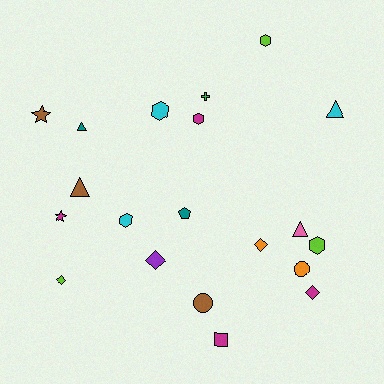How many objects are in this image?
There are 20 objects.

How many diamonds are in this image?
There are 4 diamonds.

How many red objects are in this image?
There are no red objects.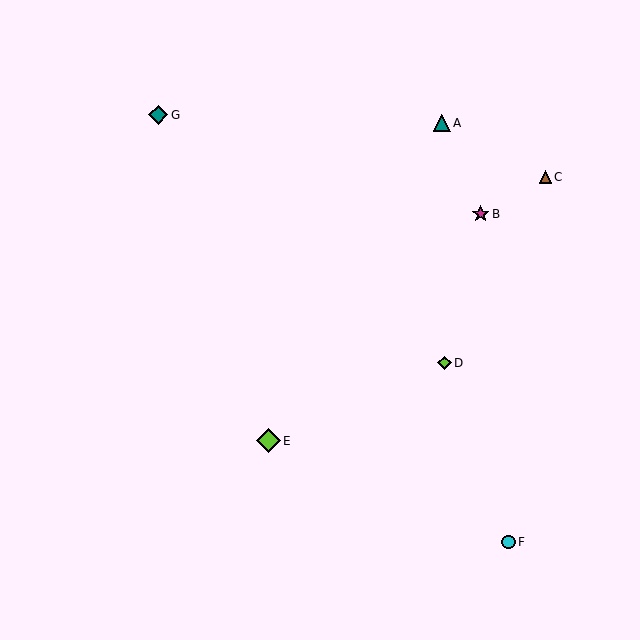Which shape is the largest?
The lime diamond (labeled E) is the largest.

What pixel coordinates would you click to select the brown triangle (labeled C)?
Click at (545, 177) to select the brown triangle C.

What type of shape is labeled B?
Shape B is a magenta star.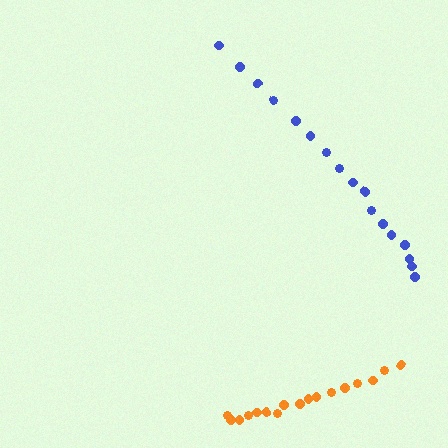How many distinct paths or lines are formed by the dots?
There are 2 distinct paths.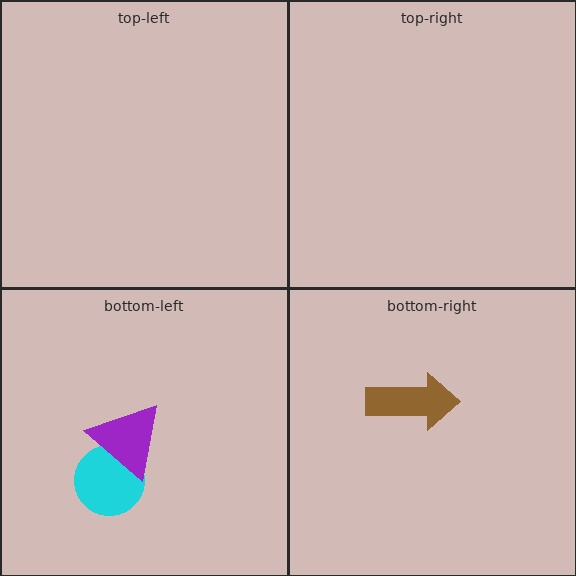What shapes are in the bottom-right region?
The brown arrow.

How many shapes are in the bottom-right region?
1.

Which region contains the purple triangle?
The bottom-left region.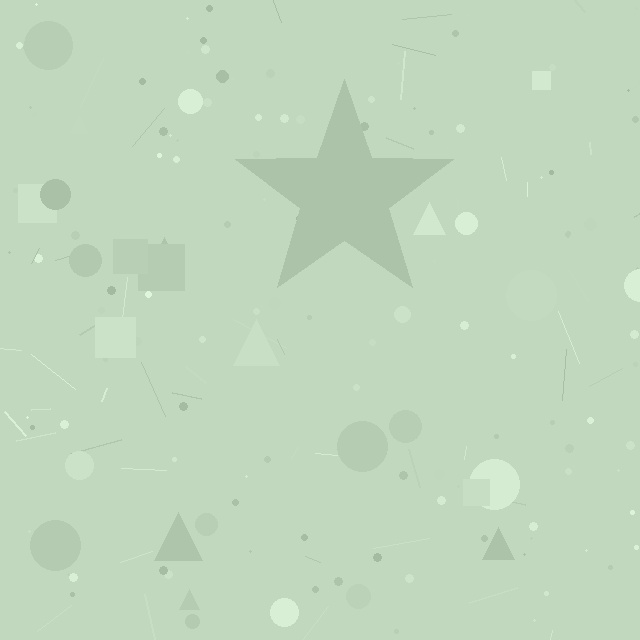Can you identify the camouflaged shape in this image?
The camouflaged shape is a star.